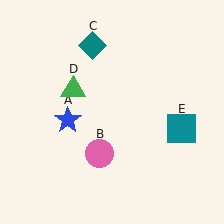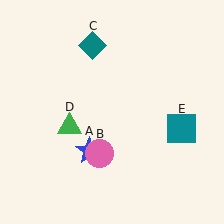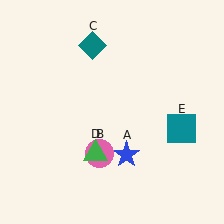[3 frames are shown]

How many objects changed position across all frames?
2 objects changed position: blue star (object A), green triangle (object D).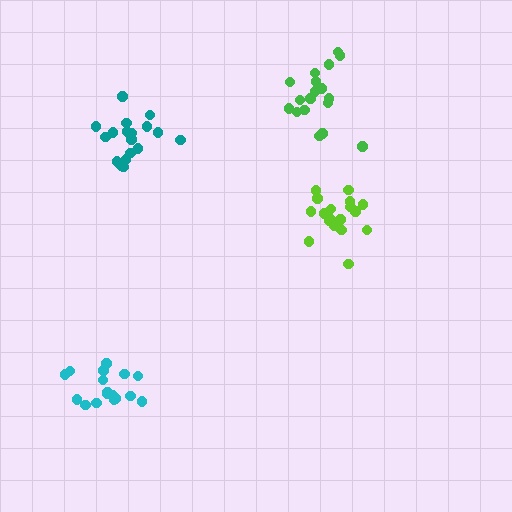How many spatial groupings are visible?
There are 4 spatial groupings.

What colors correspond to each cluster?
The clusters are colored: teal, lime, cyan, green.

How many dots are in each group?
Group 1: 18 dots, Group 2: 18 dots, Group 3: 17 dots, Group 4: 18 dots (71 total).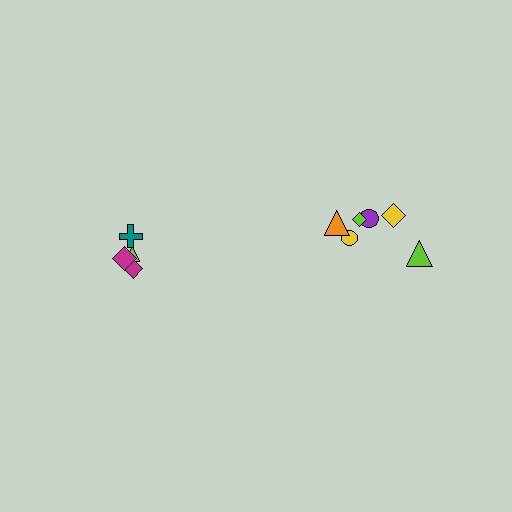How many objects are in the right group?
There are 6 objects.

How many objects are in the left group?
There are 4 objects.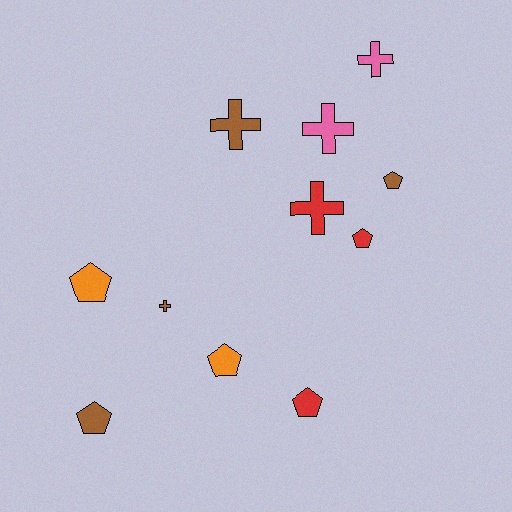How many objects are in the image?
There are 11 objects.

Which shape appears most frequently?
Pentagon, with 6 objects.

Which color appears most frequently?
Brown, with 4 objects.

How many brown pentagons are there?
There are 2 brown pentagons.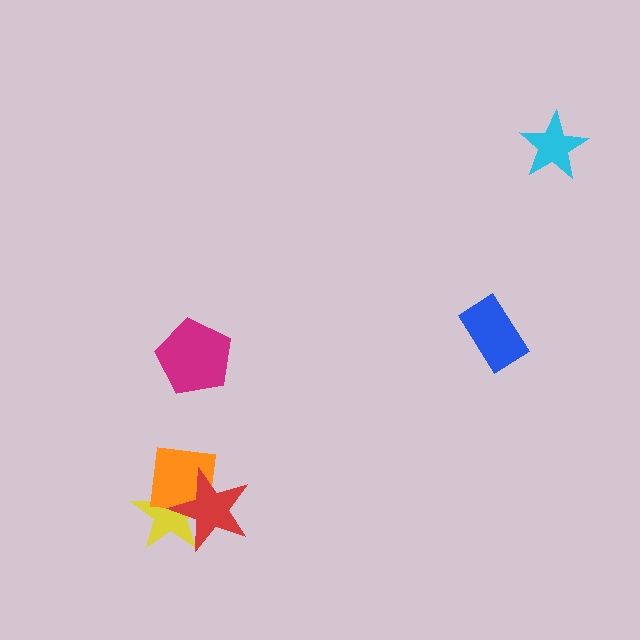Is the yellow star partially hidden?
Yes, it is partially covered by another shape.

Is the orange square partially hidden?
Yes, it is partially covered by another shape.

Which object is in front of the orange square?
The red star is in front of the orange square.